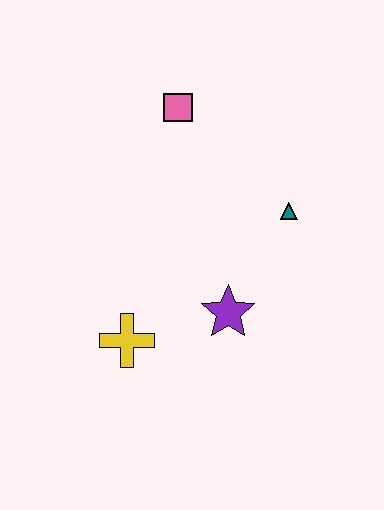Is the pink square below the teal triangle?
No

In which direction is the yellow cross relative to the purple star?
The yellow cross is to the left of the purple star.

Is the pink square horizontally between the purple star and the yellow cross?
Yes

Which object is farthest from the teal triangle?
The yellow cross is farthest from the teal triangle.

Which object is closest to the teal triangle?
The purple star is closest to the teal triangle.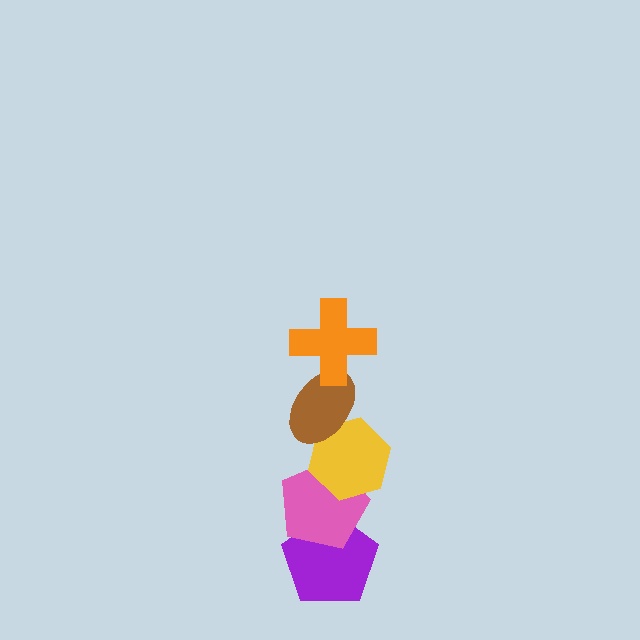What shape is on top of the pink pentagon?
The yellow hexagon is on top of the pink pentagon.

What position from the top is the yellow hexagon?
The yellow hexagon is 3rd from the top.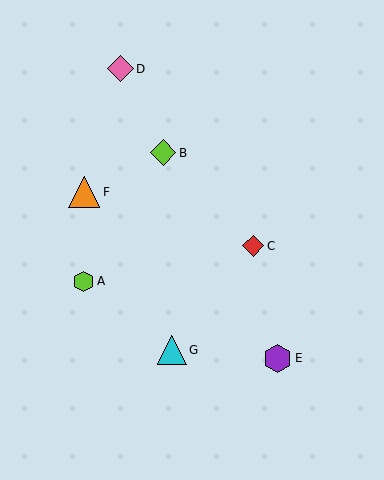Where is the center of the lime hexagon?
The center of the lime hexagon is at (83, 281).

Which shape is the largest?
The orange triangle (labeled F) is the largest.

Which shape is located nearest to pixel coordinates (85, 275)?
The lime hexagon (labeled A) at (83, 281) is nearest to that location.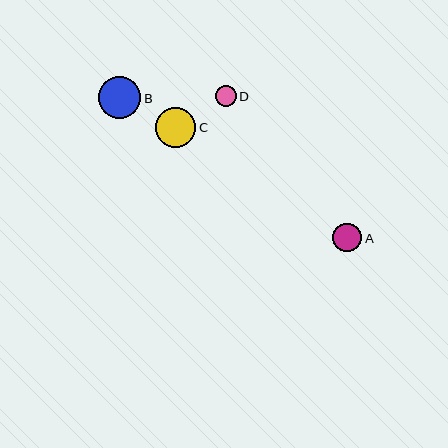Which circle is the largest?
Circle B is the largest with a size of approximately 42 pixels.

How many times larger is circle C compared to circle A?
Circle C is approximately 1.4 times the size of circle A.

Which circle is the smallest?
Circle D is the smallest with a size of approximately 21 pixels.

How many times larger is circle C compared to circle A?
Circle C is approximately 1.4 times the size of circle A.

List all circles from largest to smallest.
From largest to smallest: B, C, A, D.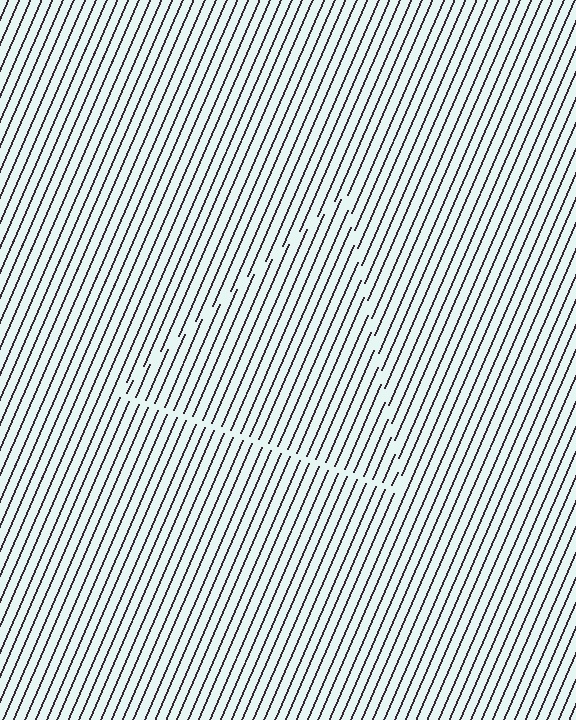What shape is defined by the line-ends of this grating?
An illusory triangle. The interior of the shape contains the same grating, shifted by half a period — the contour is defined by the phase discontinuity where line-ends from the inner and outer gratings abut.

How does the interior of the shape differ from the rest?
The interior of the shape contains the same grating, shifted by half a period — the contour is defined by the phase discontinuity where line-ends from the inner and outer gratings abut.